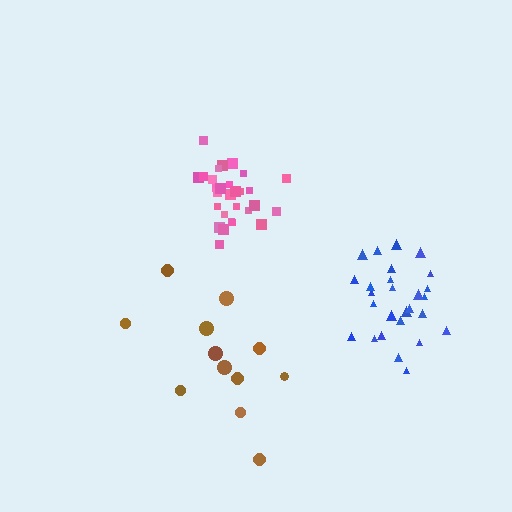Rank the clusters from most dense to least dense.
pink, blue, brown.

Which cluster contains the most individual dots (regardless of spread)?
Pink (29).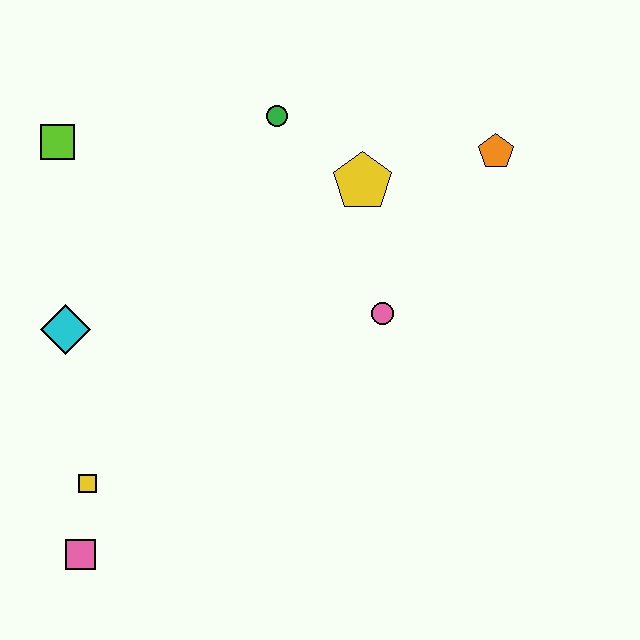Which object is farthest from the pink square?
The orange pentagon is farthest from the pink square.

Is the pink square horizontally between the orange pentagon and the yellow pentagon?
No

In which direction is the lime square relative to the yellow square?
The lime square is above the yellow square.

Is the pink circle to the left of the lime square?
No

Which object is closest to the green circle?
The yellow pentagon is closest to the green circle.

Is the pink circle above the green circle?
No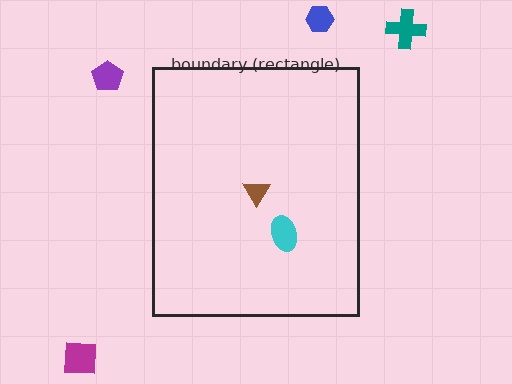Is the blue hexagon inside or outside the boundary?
Outside.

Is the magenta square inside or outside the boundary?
Outside.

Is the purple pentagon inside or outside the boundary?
Outside.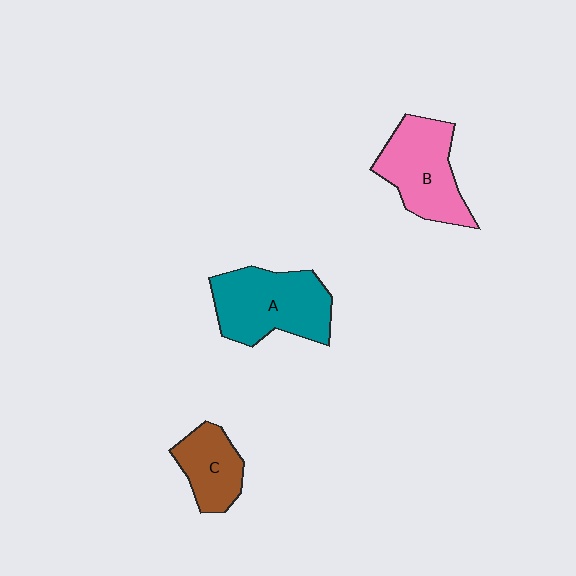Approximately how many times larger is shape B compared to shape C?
Approximately 1.5 times.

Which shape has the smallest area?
Shape C (brown).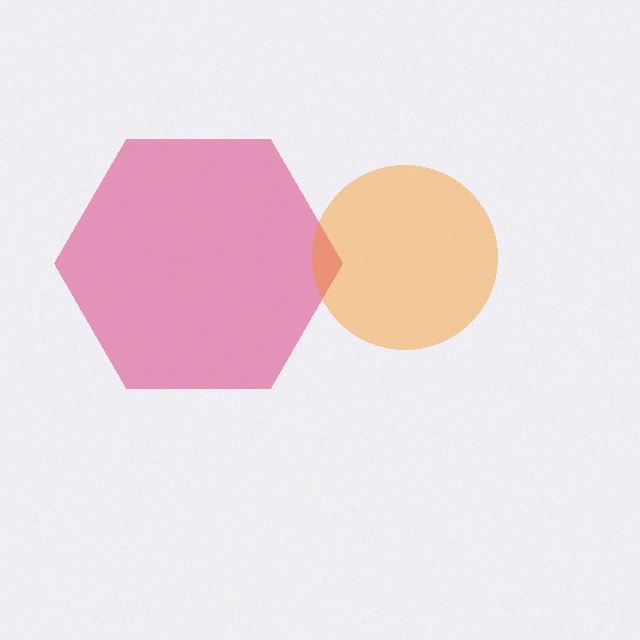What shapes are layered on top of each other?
The layered shapes are: a pink hexagon, an orange circle.